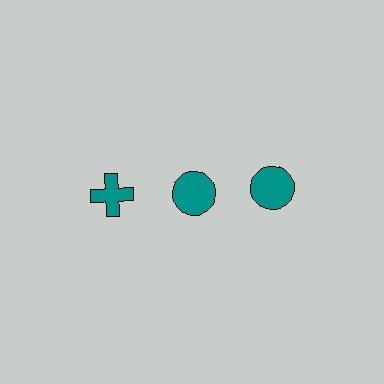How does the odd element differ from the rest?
It has a different shape: cross instead of circle.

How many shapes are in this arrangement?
There are 3 shapes arranged in a grid pattern.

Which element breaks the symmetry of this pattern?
The teal cross in the top row, leftmost column breaks the symmetry. All other shapes are teal circles.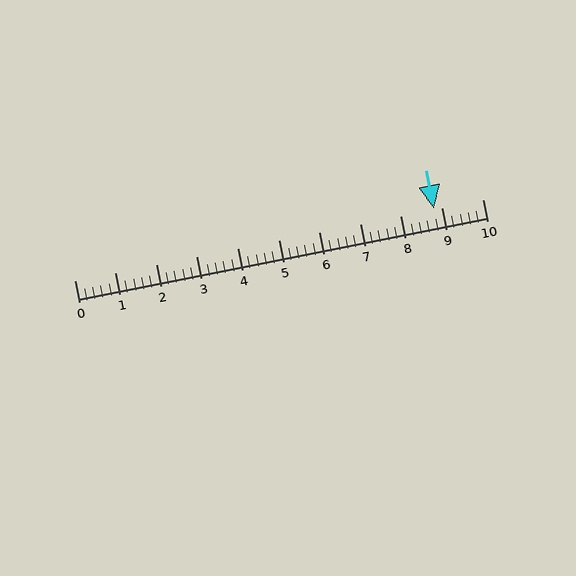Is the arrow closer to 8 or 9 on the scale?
The arrow is closer to 9.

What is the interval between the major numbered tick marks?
The major tick marks are spaced 1 units apart.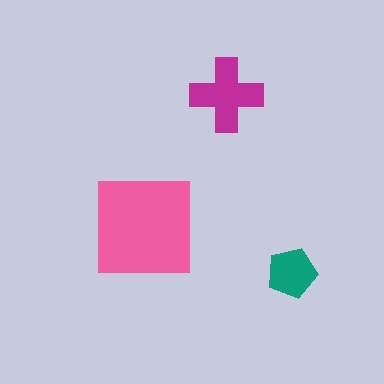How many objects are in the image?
There are 3 objects in the image.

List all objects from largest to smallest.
The pink square, the magenta cross, the teal pentagon.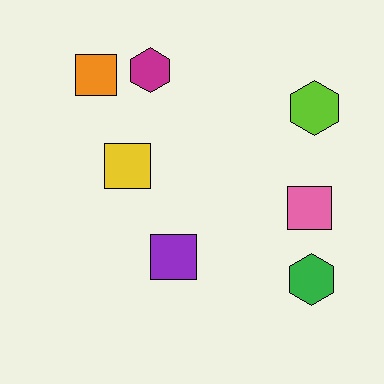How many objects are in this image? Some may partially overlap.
There are 7 objects.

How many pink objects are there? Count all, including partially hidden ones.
There is 1 pink object.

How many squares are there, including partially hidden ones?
There are 4 squares.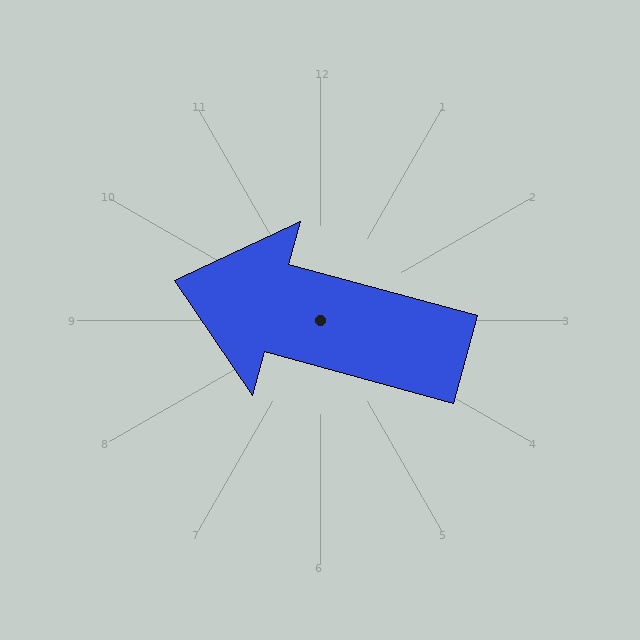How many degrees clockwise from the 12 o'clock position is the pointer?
Approximately 285 degrees.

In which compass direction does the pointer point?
West.